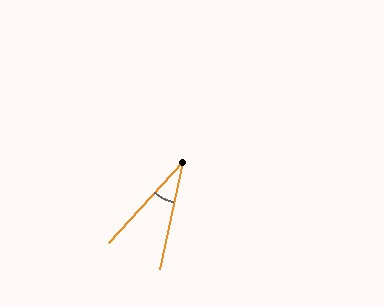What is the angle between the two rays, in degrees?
Approximately 30 degrees.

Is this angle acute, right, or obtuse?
It is acute.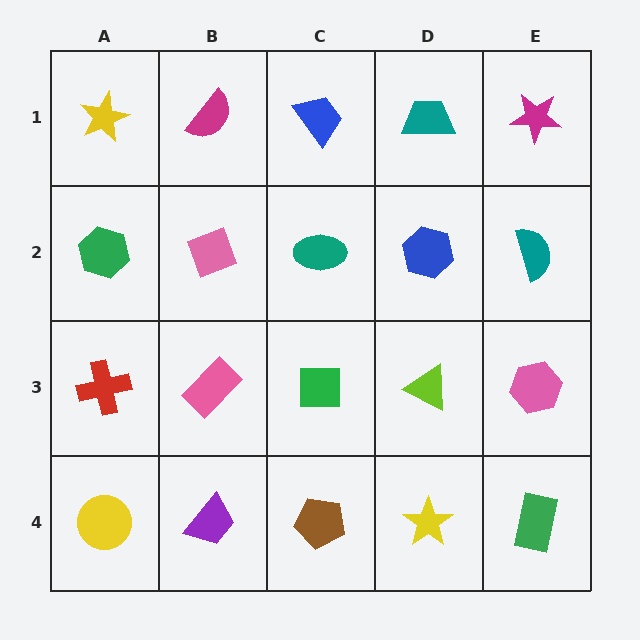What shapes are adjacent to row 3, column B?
A pink diamond (row 2, column B), a purple trapezoid (row 4, column B), a red cross (row 3, column A), a green square (row 3, column C).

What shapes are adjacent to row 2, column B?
A magenta semicircle (row 1, column B), a pink rectangle (row 3, column B), a green hexagon (row 2, column A), a teal ellipse (row 2, column C).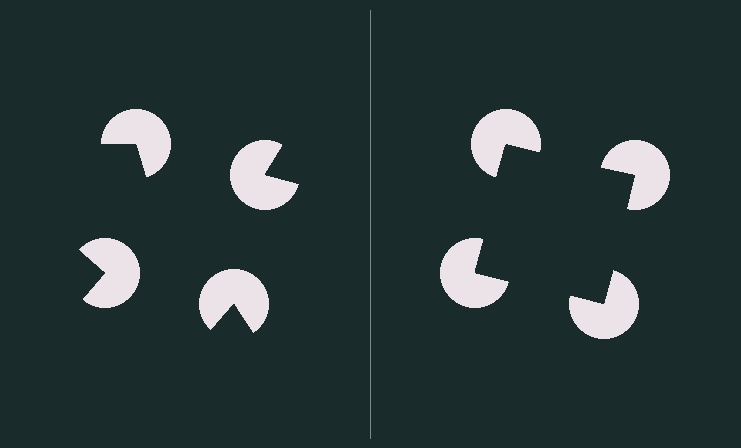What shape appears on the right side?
An illusory square.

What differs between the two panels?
The pac-man discs are positioned identically on both sides; only the wedge orientations differ. On the right they align to a square; on the left they are misaligned.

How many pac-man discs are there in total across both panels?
8 — 4 on each side.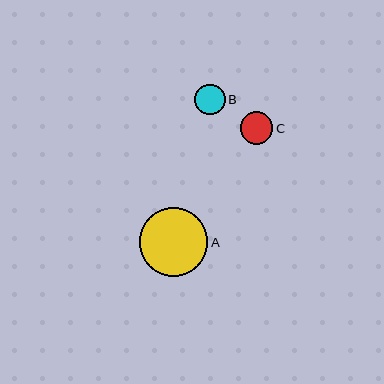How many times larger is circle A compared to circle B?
Circle A is approximately 2.3 times the size of circle B.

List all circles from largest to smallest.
From largest to smallest: A, C, B.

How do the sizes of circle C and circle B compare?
Circle C and circle B are approximately the same size.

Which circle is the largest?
Circle A is the largest with a size of approximately 69 pixels.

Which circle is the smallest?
Circle B is the smallest with a size of approximately 30 pixels.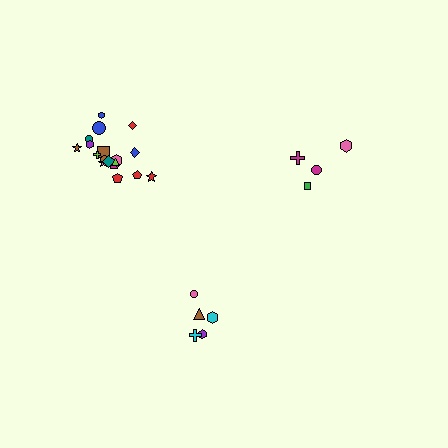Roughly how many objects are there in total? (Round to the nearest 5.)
Roughly 25 objects in total.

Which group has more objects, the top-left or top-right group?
The top-left group.